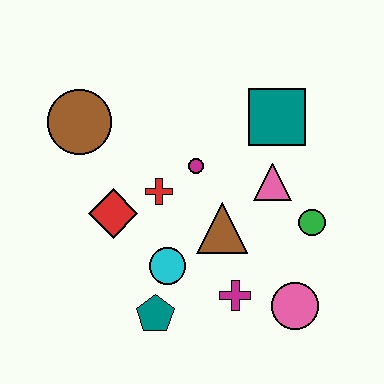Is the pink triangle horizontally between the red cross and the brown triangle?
No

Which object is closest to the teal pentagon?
The cyan circle is closest to the teal pentagon.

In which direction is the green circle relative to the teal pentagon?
The green circle is to the right of the teal pentagon.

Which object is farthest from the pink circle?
The brown circle is farthest from the pink circle.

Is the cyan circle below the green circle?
Yes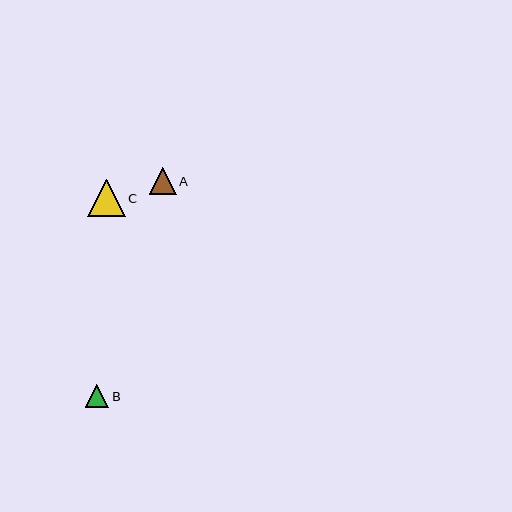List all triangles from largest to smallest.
From largest to smallest: C, A, B.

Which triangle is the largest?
Triangle C is the largest with a size of approximately 38 pixels.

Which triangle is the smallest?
Triangle B is the smallest with a size of approximately 23 pixels.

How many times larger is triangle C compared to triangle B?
Triangle C is approximately 1.6 times the size of triangle B.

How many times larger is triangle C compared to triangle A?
Triangle C is approximately 1.4 times the size of triangle A.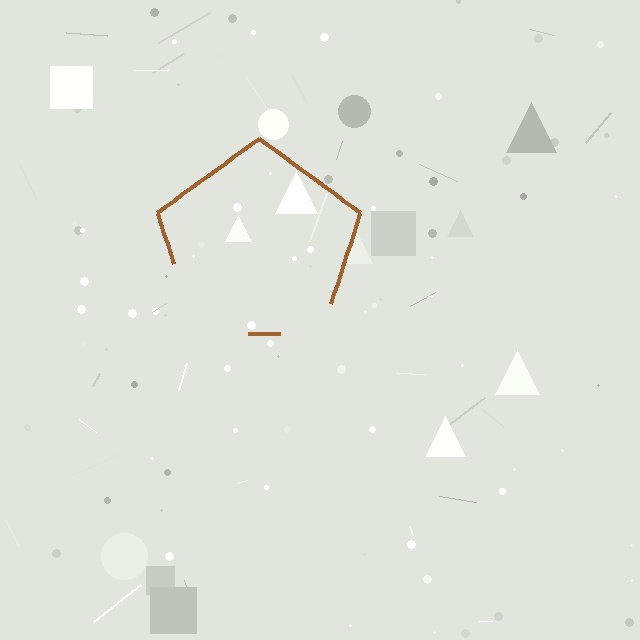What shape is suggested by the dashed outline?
The dashed outline suggests a pentagon.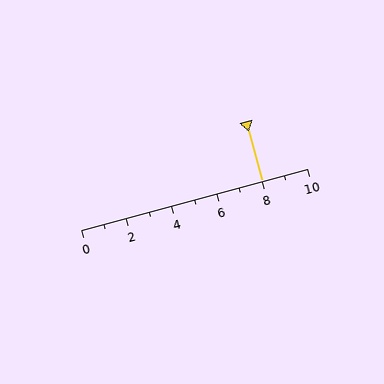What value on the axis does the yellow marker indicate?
The marker indicates approximately 8.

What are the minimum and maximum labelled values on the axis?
The axis runs from 0 to 10.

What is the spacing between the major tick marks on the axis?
The major ticks are spaced 2 apart.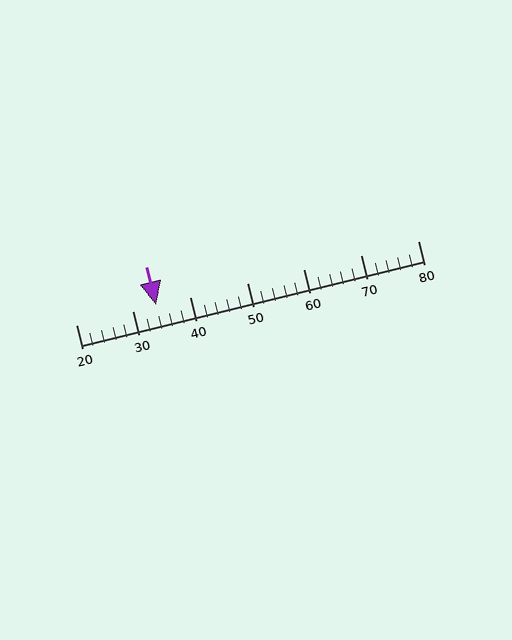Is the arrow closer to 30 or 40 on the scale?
The arrow is closer to 30.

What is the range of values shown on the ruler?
The ruler shows values from 20 to 80.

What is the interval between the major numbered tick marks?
The major tick marks are spaced 10 units apart.